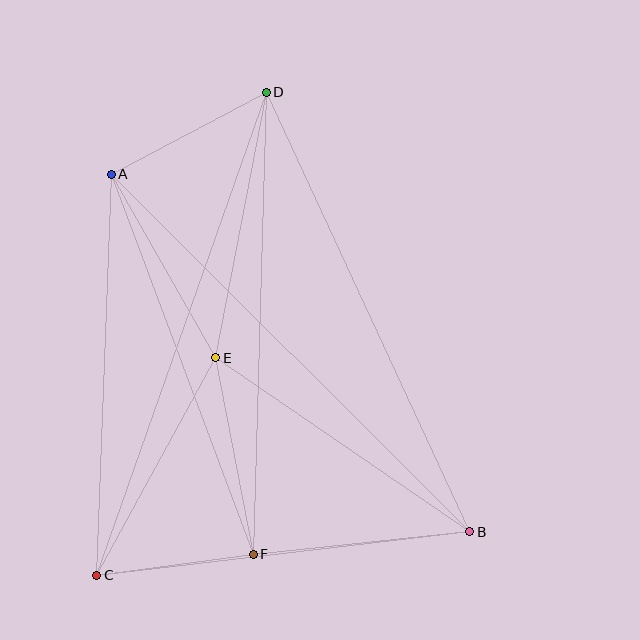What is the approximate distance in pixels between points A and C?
The distance between A and C is approximately 401 pixels.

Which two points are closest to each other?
Points C and F are closest to each other.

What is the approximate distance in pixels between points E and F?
The distance between E and F is approximately 200 pixels.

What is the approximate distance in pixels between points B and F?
The distance between B and F is approximately 218 pixels.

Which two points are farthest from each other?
Points C and D are farthest from each other.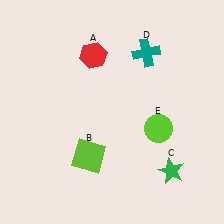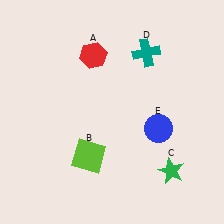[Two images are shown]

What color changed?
The circle (E) changed from lime in Image 1 to blue in Image 2.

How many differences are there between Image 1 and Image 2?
There is 1 difference between the two images.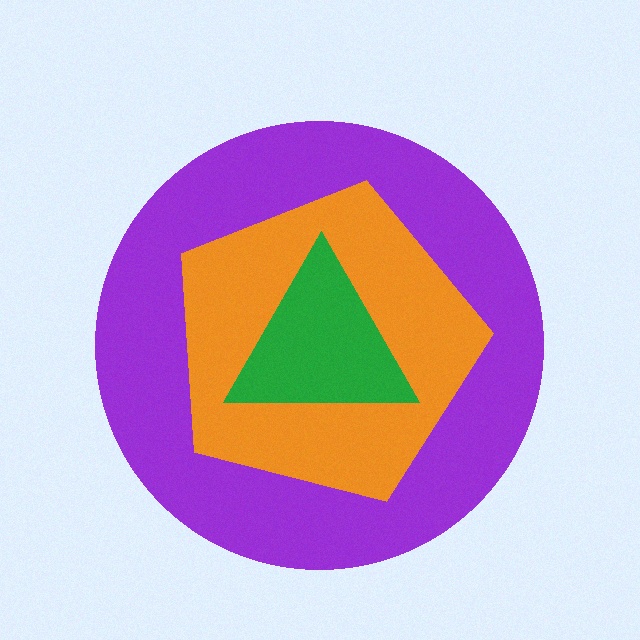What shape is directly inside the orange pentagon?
The green triangle.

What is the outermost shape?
The purple circle.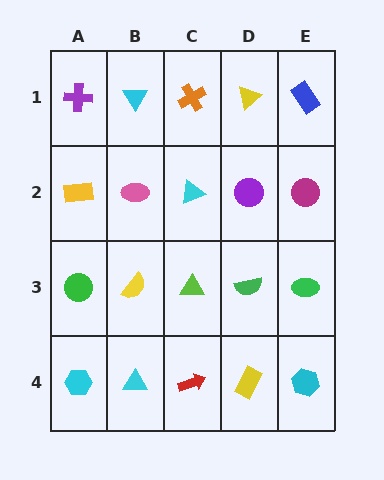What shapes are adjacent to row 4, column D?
A green semicircle (row 3, column D), a red arrow (row 4, column C), a cyan hexagon (row 4, column E).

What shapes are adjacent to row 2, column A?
A purple cross (row 1, column A), a green circle (row 3, column A), a pink ellipse (row 2, column B).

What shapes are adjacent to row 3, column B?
A pink ellipse (row 2, column B), a cyan triangle (row 4, column B), a green circle (row 3, column A), a lime triangle (row 3, column C).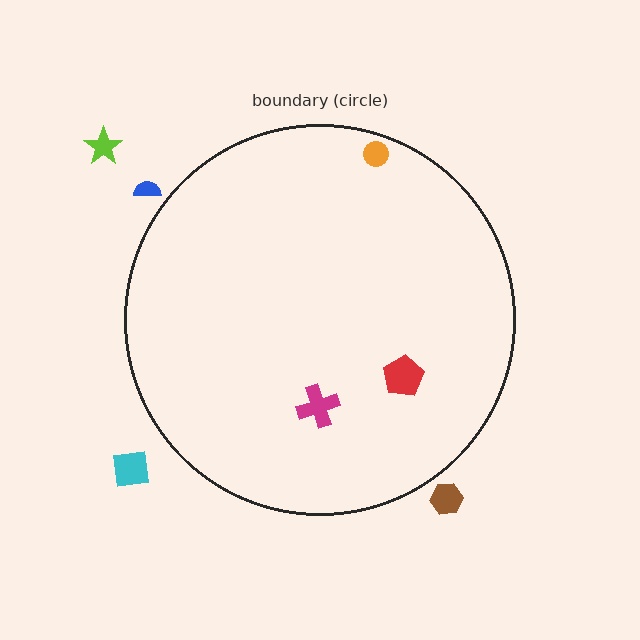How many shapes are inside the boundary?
3 inside, 4 outside.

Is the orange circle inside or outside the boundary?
Inside.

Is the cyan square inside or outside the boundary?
Outside.